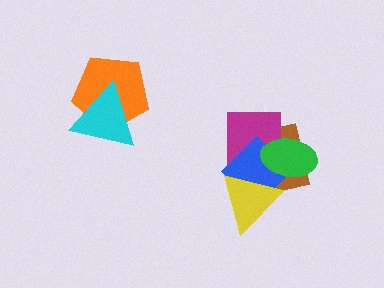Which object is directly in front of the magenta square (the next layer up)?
The blue diamond is directly in front of the magenta square.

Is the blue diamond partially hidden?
Yes, it is partially covered by another shape.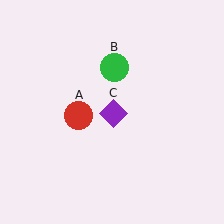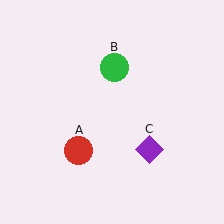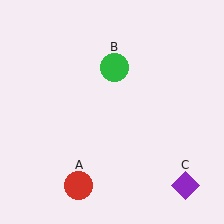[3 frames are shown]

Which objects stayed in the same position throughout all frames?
Green circle (object B) remained stationary.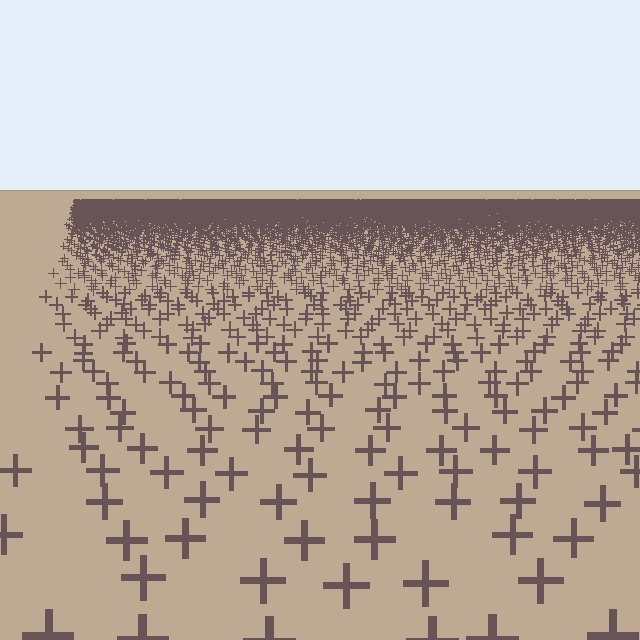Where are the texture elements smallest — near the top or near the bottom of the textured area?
Near the top.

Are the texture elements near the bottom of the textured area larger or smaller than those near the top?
Larger. Near the bottom, elements are closer to the viewer and appear at a bigger on-screen size.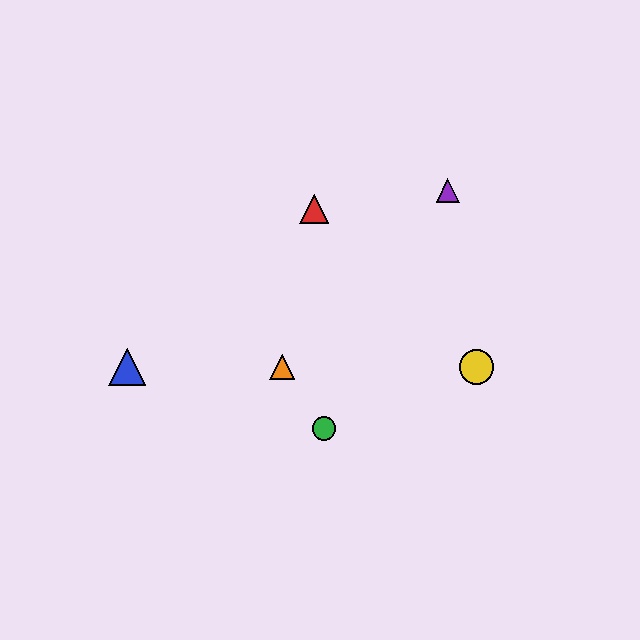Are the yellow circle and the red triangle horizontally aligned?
No, the yellow circle is at y≈367 and the red triangle is at y≈209.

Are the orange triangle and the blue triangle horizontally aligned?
Yes, both are at y≈367.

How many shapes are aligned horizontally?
3 shapes (the blue triangle, the yellow circle, the orange triangle) are aligned horizontally.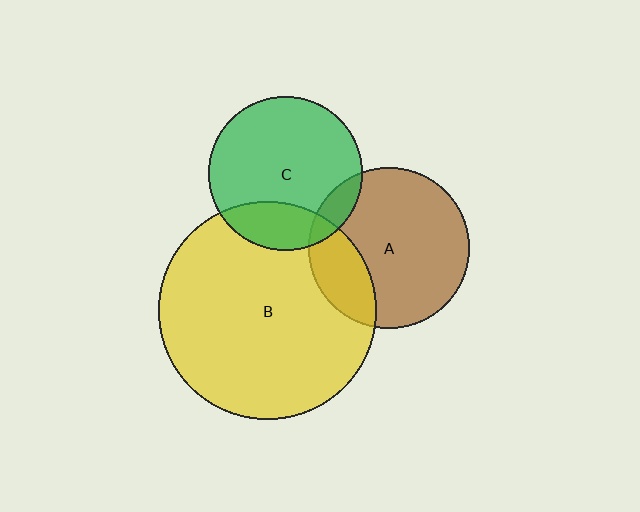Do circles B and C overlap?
Yes.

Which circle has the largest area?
Circle B (yellow).